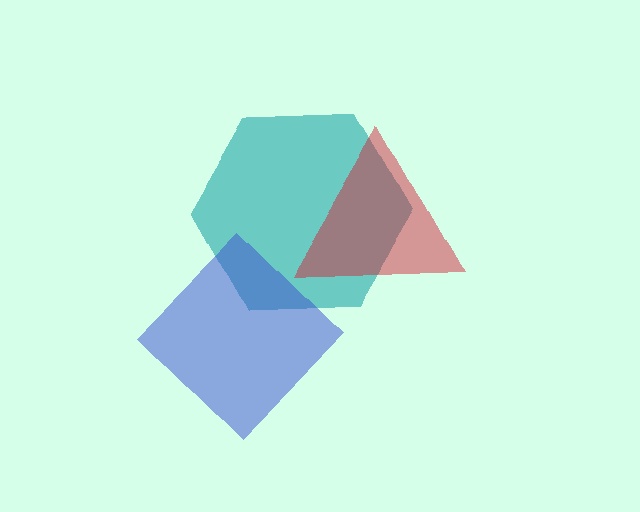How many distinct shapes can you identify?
There are 3 distinct shapes: a teal hexagon, a blue diamond, a red triangle.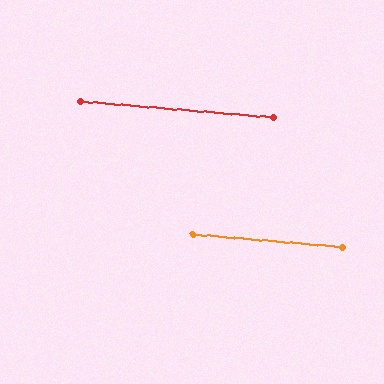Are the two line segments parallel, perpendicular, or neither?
Parallel — their directions differ by only 0.2°.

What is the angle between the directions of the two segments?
Approximately 0 degrees.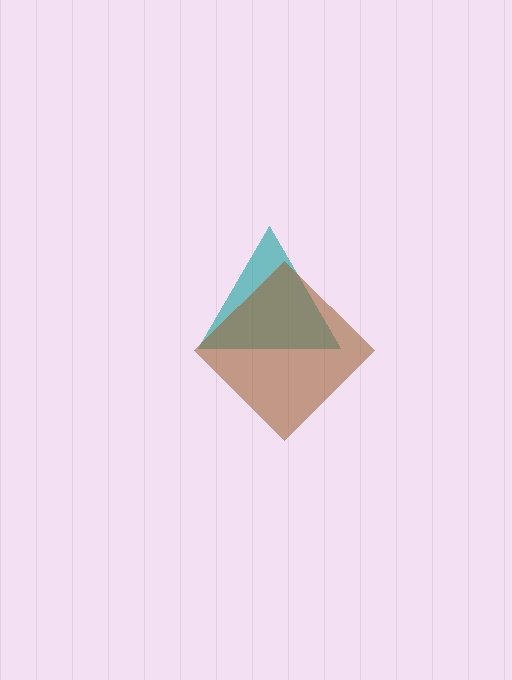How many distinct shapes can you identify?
There are 2 distinct shapes: a teal triangle, a brown diamond.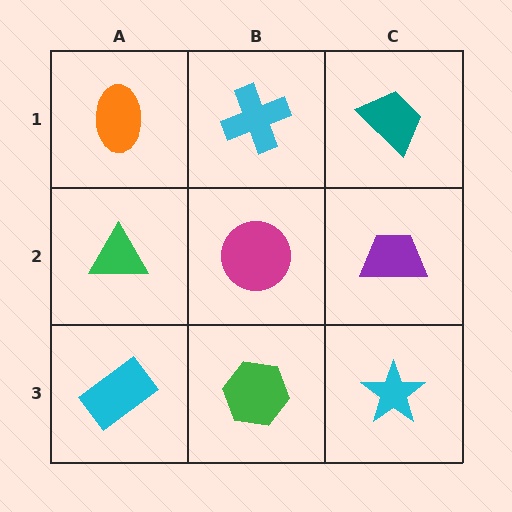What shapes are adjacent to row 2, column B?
A cyan cross (row 1, column B), a green hexagon (row 3, column B), a green triangle (row 2, column A), a purple trapezoid (row 2, column C).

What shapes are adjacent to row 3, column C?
A purple trapezoid (row 2, column C), a green hexagon (row 3, column B).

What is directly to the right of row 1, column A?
A cyan cross.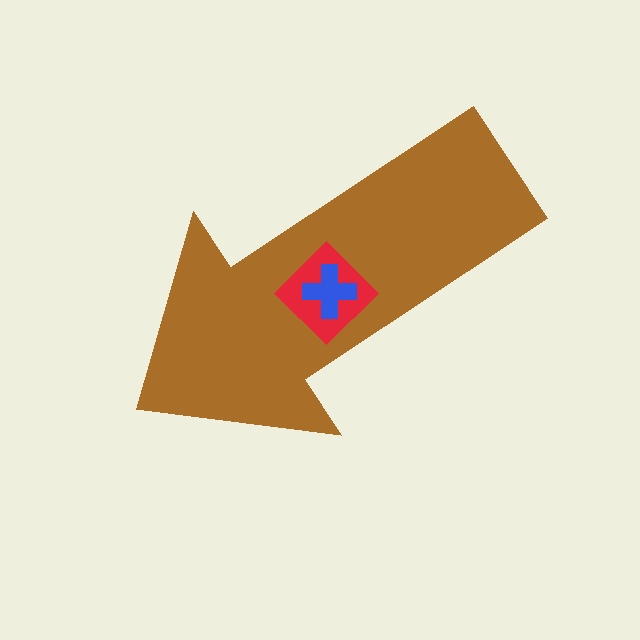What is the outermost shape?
The brown arrow.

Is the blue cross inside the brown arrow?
Yes.